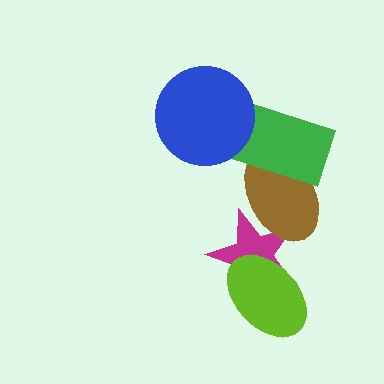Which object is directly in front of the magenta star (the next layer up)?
The lime ellipse is directly in front of the magenta star.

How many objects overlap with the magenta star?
2 objects overlap with the magenta star.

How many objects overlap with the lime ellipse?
1 object overlaps with the lime ellipse.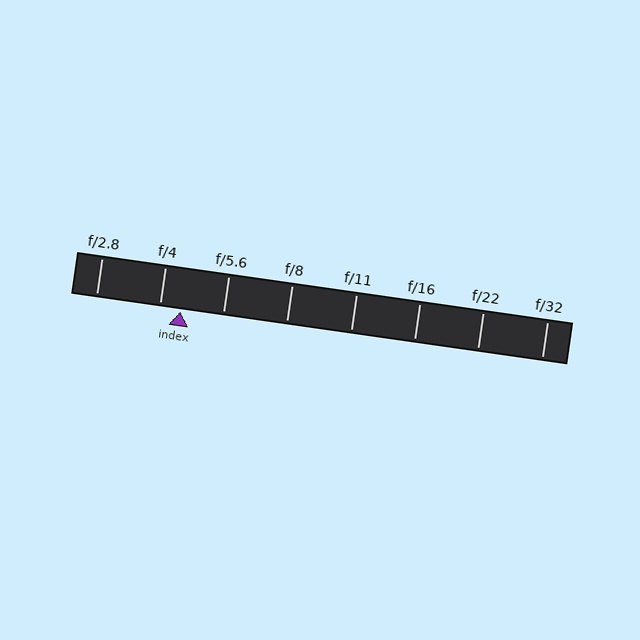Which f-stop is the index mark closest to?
The index mark is closest to f/4.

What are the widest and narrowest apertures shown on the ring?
The widest aperture shown is f/2.8 and the narrowest is f/32.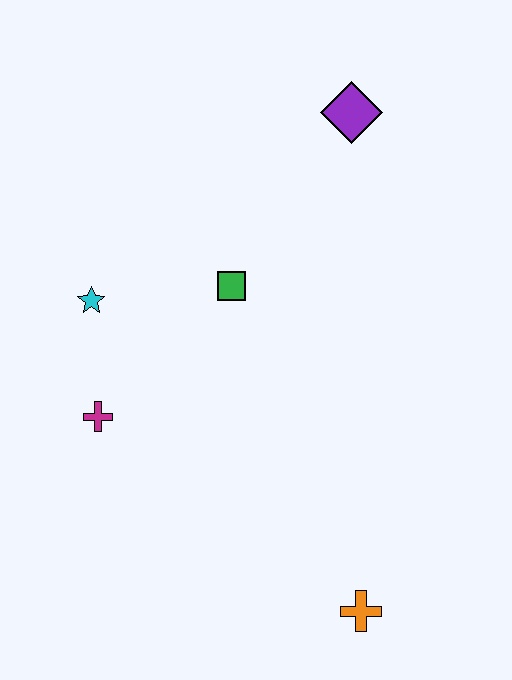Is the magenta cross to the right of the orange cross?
No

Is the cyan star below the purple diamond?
Yes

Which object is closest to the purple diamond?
The green square is closest to the purple diamond.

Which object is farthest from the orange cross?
The purple diamond is farthest from the orange cross.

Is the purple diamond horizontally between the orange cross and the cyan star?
Yes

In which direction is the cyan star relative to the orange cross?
The cyan star is above the orange cross.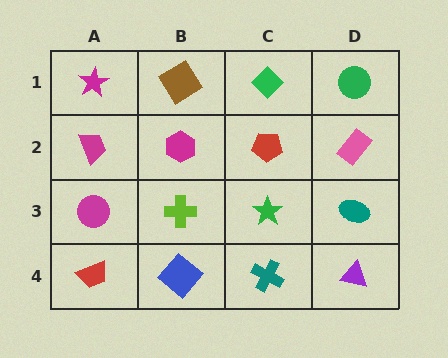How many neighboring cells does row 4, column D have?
2.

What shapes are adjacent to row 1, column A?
A magenta trapezoid (row 2, column A), a brown diamond (row 1, column B).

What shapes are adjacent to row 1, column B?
A magenta hexagon (row 2, column B), a magenta star (row 1, column A), a green diamond (row 1, column C).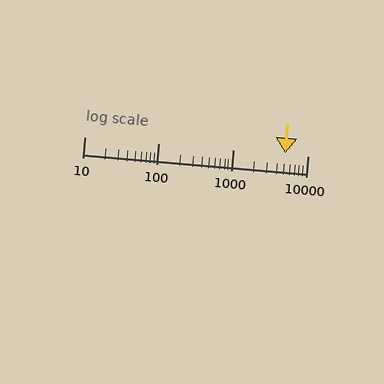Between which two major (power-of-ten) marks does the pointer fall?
The pointer is between 1000 and 10000.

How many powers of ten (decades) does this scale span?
The scale spans 3 decades, from 10 to 10000.